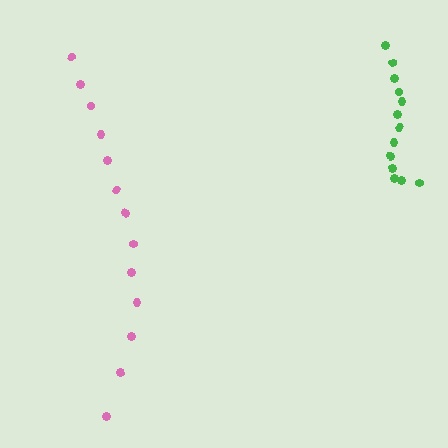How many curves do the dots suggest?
There are 2 distinct paths.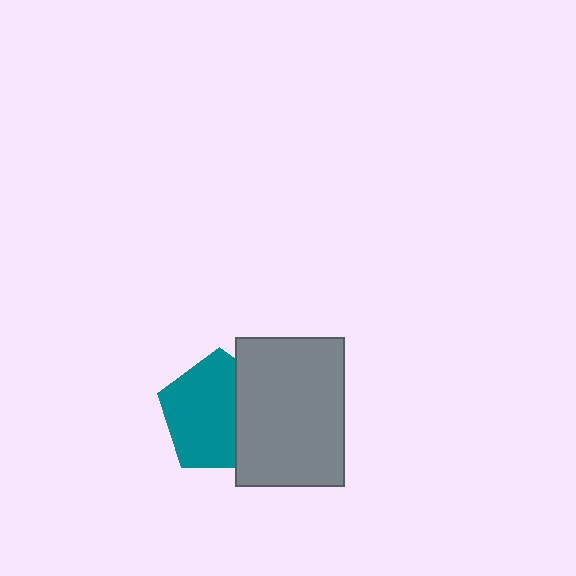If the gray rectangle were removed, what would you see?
You would see the complete teal pentagon.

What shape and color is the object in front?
The object in front is a gray rectangle.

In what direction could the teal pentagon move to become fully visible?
The teal pentagon could move left. That would shift it out from behind the gray rectangle entirely.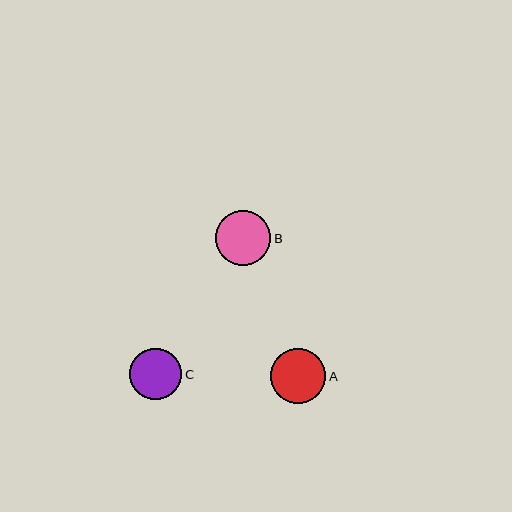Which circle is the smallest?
Circle C is the smallest with a size of approximately 51 pixels.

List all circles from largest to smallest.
From largest to smallest: A, B, C.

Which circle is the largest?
Circle A is the largest with a size of approximately 55 pixels.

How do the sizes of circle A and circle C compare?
Circle A and circle C are approximately the same size.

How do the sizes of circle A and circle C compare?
Circle A and circle C are approximately the same size.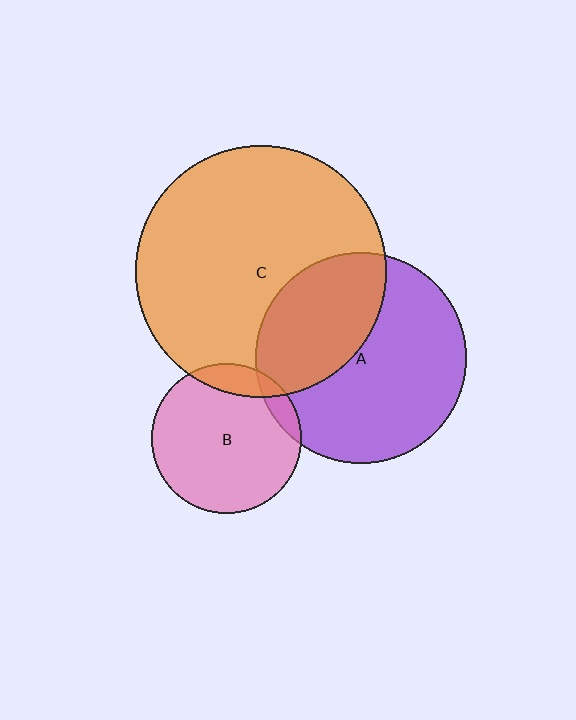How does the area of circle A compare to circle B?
Approximately 2.0 times.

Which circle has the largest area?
Circle C (orange).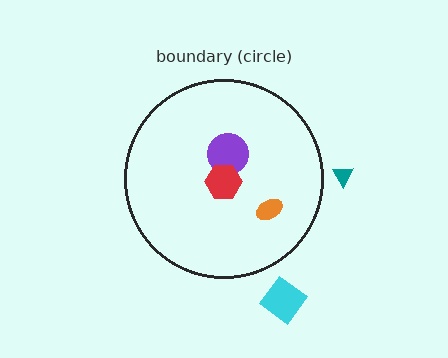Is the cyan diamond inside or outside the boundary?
Outside.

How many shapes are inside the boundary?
3 inside, 2 outside.